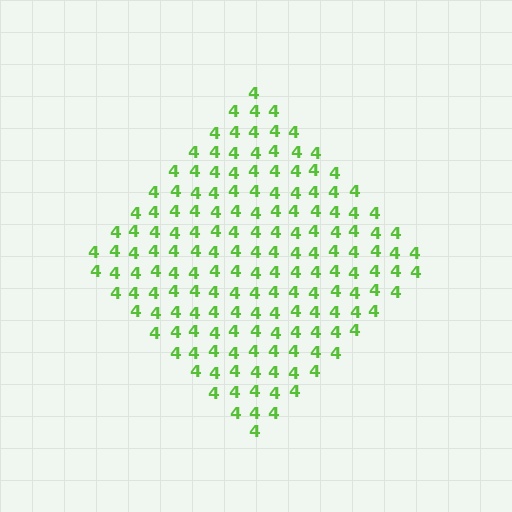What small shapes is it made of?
It is made of small digit 4's.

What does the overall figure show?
The overall figure shows a diamond.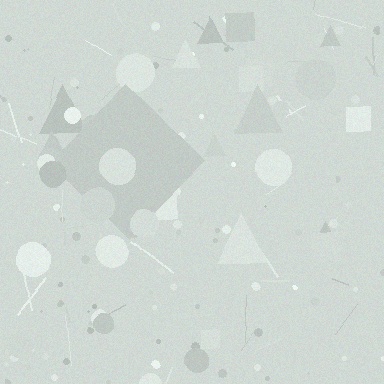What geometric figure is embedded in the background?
A diamond is embedded in the background.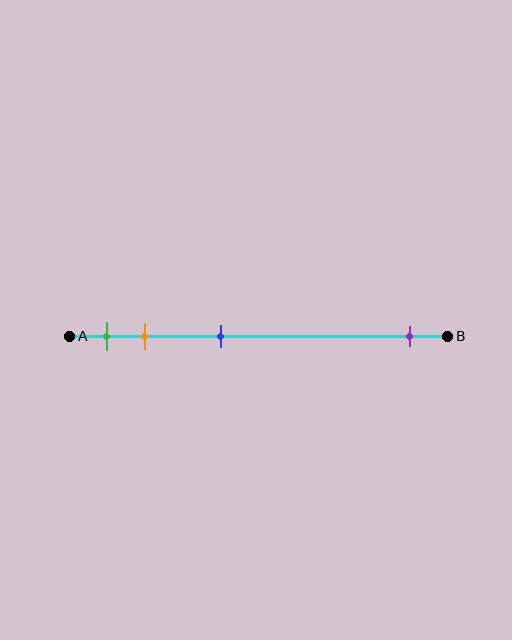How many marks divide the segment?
There are 4 marks dividing the segment.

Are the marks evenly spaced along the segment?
No, the marks are not evenly spaced.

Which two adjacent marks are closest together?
The green and orange marks are the closest adjacent pair.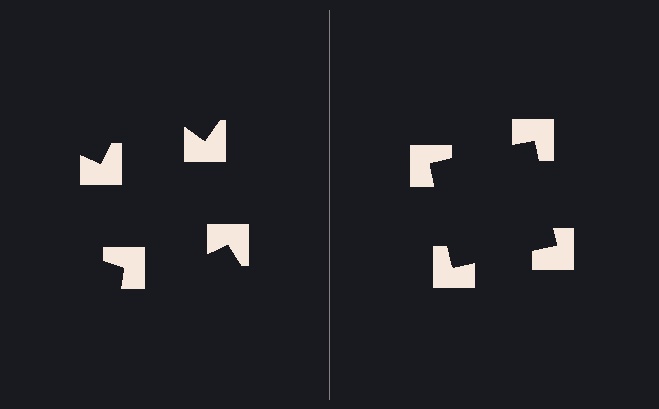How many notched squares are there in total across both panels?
8 — 4 on each side.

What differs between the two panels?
The notched squares are positioned identically on both sides; only the wedge orientations differ. On the right they align to a square; on the left they are misaligned.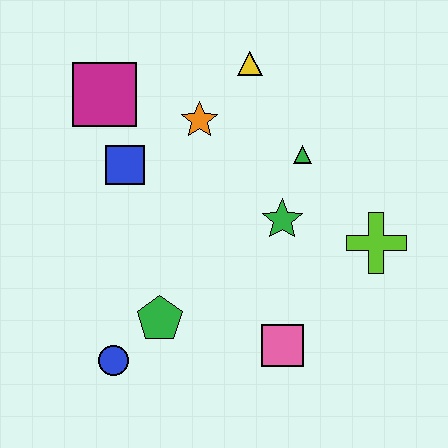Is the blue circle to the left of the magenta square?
No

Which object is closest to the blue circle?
The green pentagon is closest to the blue circle.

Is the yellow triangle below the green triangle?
No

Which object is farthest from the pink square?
The magenta square is farthest from the pink square.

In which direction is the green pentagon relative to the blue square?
The green pentagon is below the blue square.